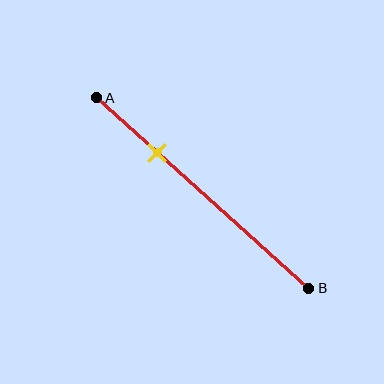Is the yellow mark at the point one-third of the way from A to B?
No, the mark is at about 30% from A, not at the 33% one-third point.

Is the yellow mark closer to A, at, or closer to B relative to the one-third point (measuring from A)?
The yellow mark is closer to point A than the one-third point of segment AB.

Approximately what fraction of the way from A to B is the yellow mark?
The yellow mark is approximately 30% of the way from A to B.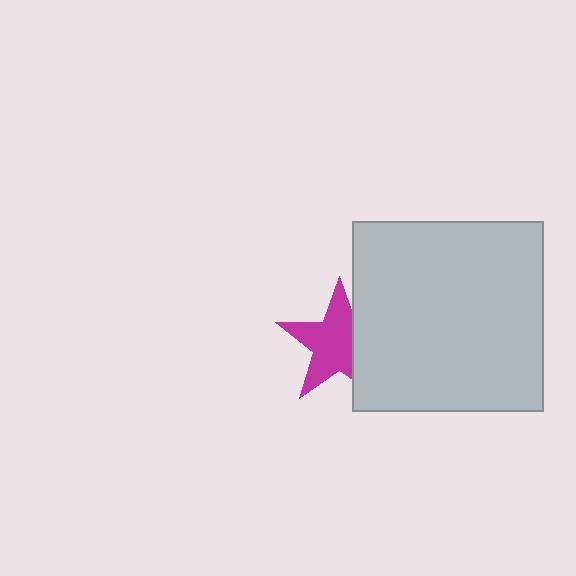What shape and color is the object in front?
The object in front is a light gray square.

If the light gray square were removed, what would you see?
You would see the complete magenta star.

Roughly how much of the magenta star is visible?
Most of it is visible (roughly 68%).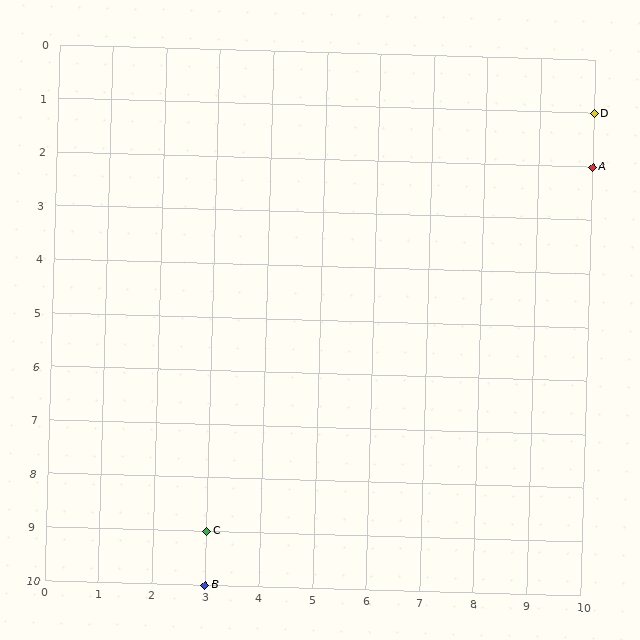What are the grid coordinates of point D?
Point D is at grid coordinates (10, 1).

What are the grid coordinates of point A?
Point A is at grid coordinates (10, 2).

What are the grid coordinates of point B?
Point B is at grid coordinates (3, 10).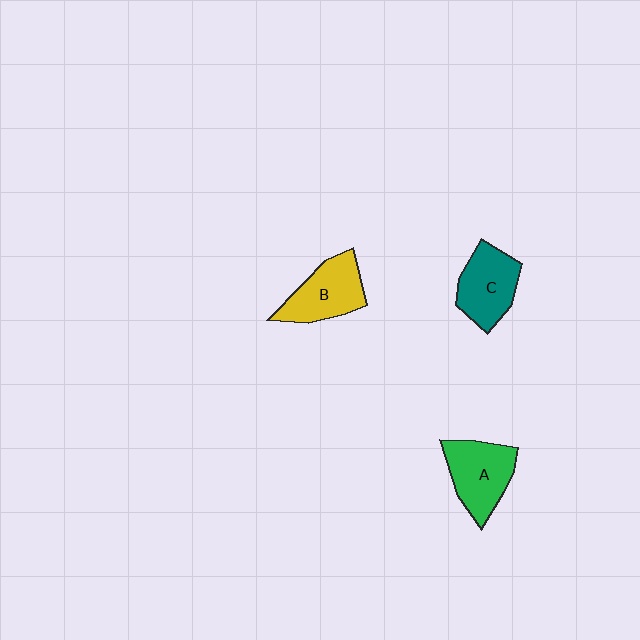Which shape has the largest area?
Shape A (green).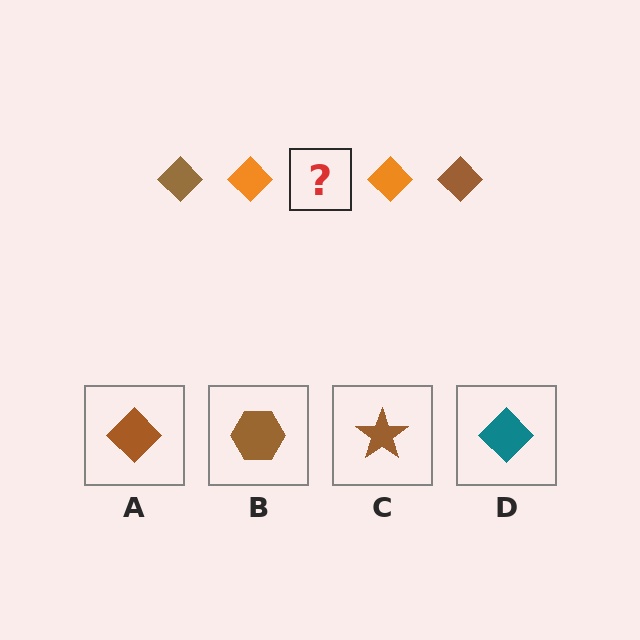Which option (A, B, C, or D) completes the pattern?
A.